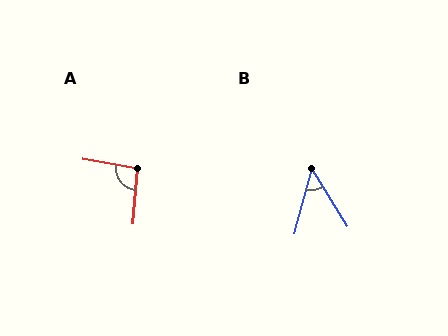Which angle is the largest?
A, at approximately 95 degrees.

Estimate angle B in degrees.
Approximately 47 degrees.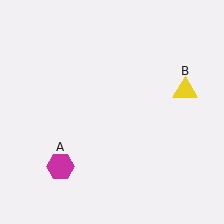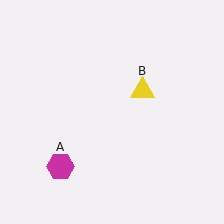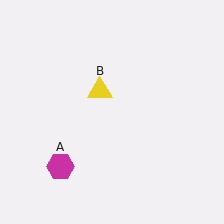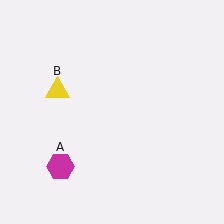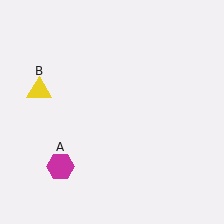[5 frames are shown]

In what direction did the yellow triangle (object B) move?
The yellow triangle (object B) moved left.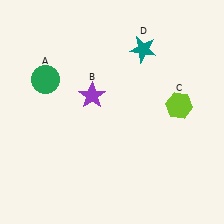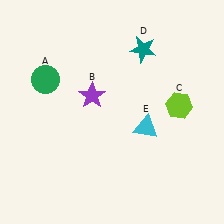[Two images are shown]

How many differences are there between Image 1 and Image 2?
There is 1 difference between the two images.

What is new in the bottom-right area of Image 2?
A cyan triangle (E) was added in the bottom-right area of Image 2.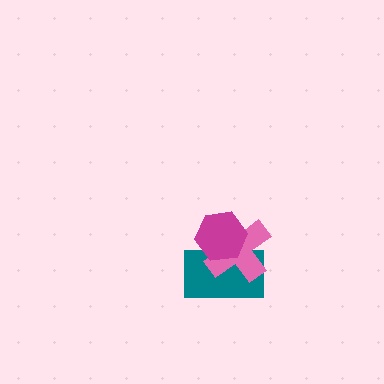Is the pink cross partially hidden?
Yes, it is partially covered by another shape.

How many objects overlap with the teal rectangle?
2 objects overlap with the teal rectangle.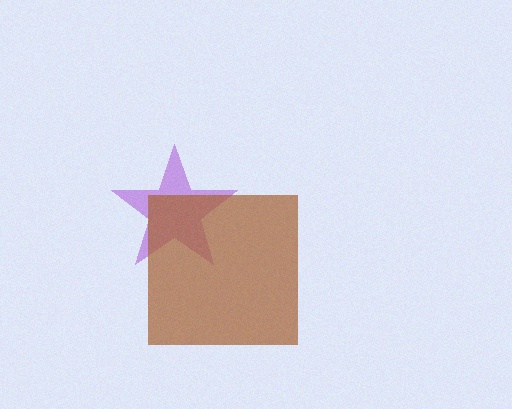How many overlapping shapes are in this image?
There are 2 overlapping shapes in the image.